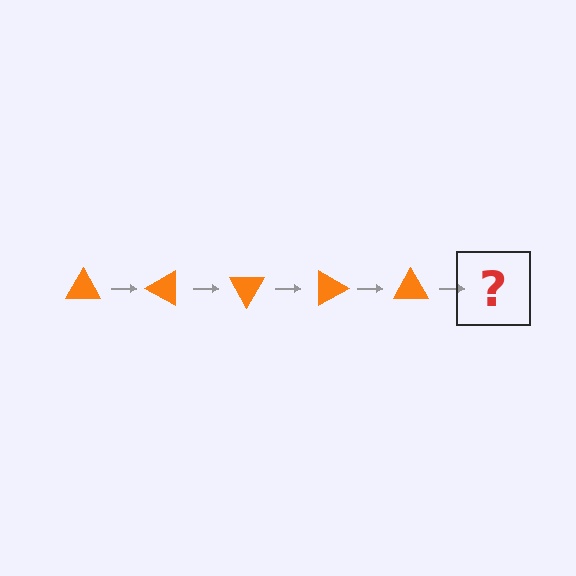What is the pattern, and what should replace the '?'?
The pattern is that the triangle rotates 30 degrees each step. The '?' should be an orange triangle rotated 150 degrees.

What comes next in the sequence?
The next element should be an orange triangle rotated 150 degrees.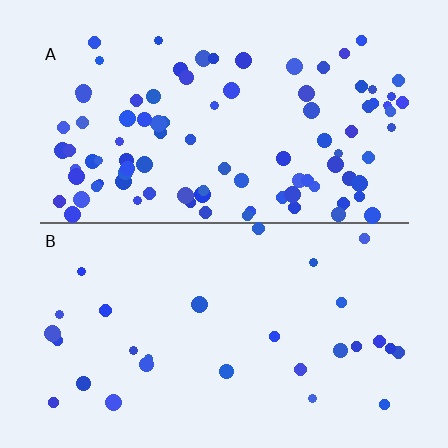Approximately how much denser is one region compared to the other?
Approximately 3.4× — region A over region B.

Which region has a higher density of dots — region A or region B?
A (the top).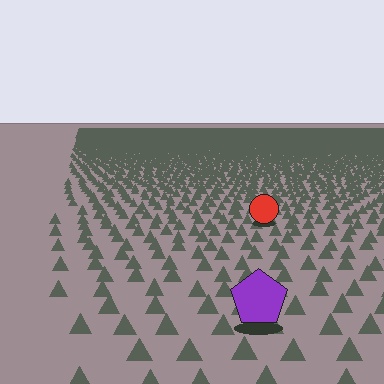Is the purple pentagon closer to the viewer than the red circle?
Yes. The purple pentagon is closer — you can tell from the texture gradient: the ground texture is coarser near it.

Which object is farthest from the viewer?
The red circle is farthest from the viewer. It appears smaller and the ground texture around it is denser.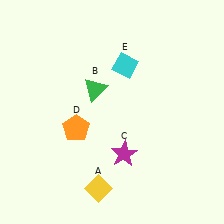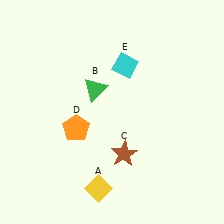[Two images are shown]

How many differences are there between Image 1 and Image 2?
There is 1 difference between the two images.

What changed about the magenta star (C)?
In Image 1, C is magenta. In Image 2, it changed to brown.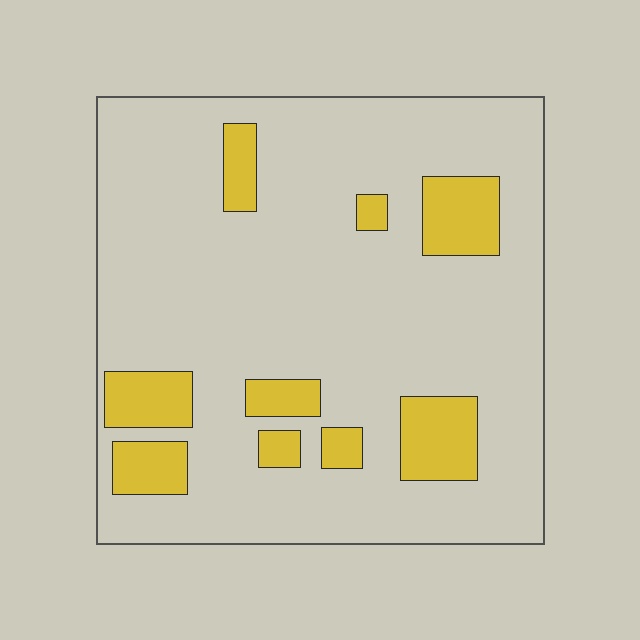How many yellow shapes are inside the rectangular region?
9.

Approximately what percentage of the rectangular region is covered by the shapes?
Approximately 15%.